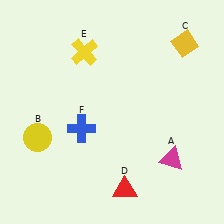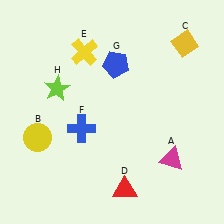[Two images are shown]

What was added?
A blue pentagon (G), a lime star (H) were added in Image 2.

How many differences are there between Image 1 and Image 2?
There are 2 differences between the two images.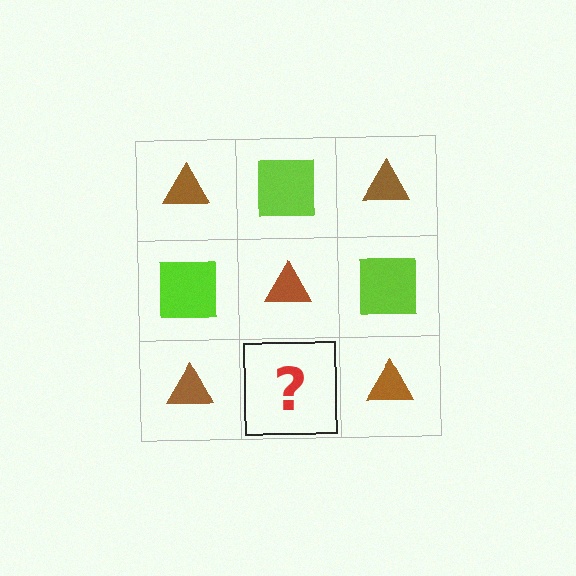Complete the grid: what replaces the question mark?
The question mark should be replaced with a lime square.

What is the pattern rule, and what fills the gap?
The rule is that it alternates brown triangle and lime square in a checkerboard pattern. The gap should be filled with a lime square.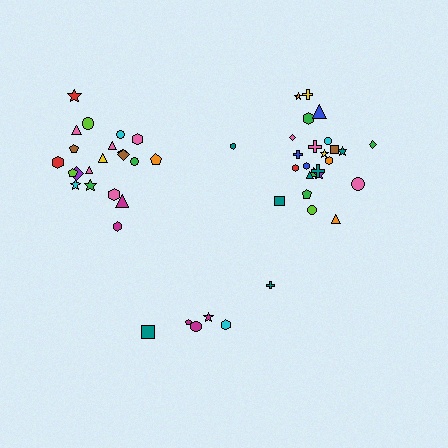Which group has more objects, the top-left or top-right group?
The top-right group.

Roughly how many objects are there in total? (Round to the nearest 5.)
Roughly 55 objects in total.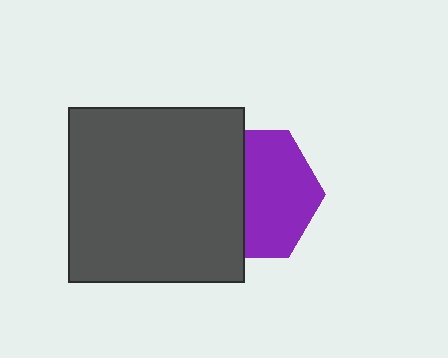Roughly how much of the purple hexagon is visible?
About half of it is visible (roughly 56%).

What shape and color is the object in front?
The object in front is a dark gray square.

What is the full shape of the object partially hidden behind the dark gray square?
The partially hidden object is a purple hexagon.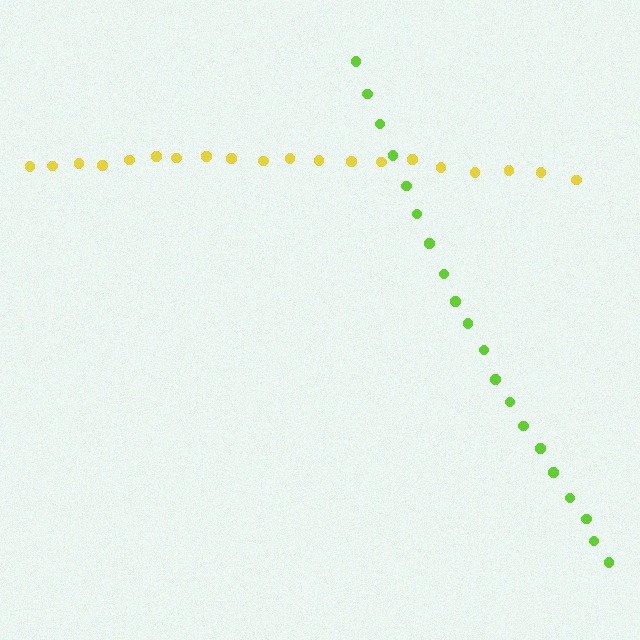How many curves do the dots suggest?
There are 2 distinct paths.